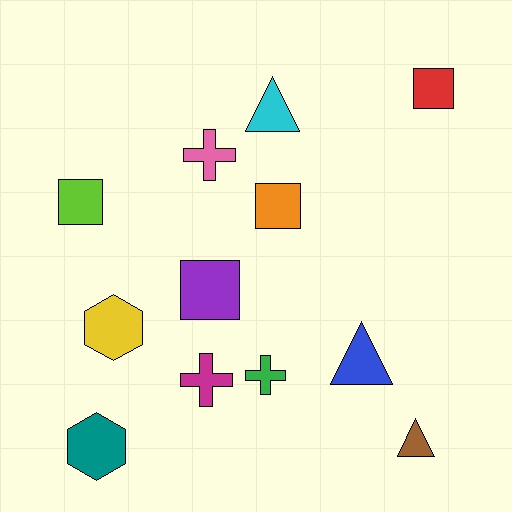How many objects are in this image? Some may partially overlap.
There are 12 objects.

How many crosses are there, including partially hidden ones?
There are 3 crosses.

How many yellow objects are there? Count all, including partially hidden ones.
There is 1 yellow object.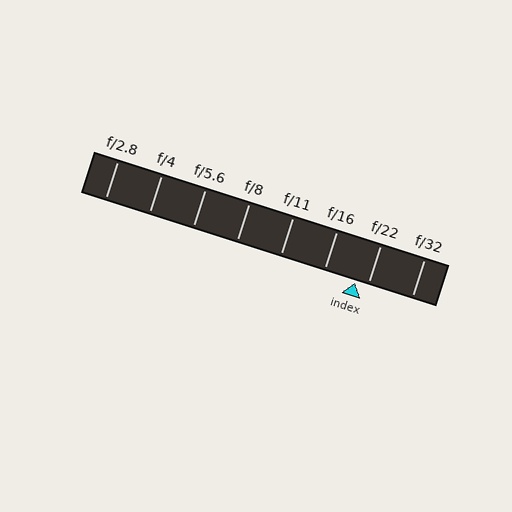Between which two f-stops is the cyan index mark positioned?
The index mark is between f/16 and f/22.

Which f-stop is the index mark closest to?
The index mark is closest to f/22.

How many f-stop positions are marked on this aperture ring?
There are 8 f-stop positions marked.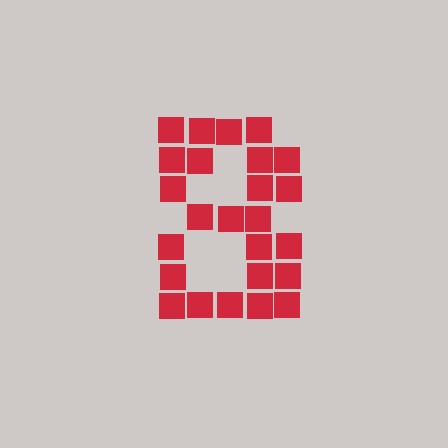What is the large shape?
The large shape is the digit 8.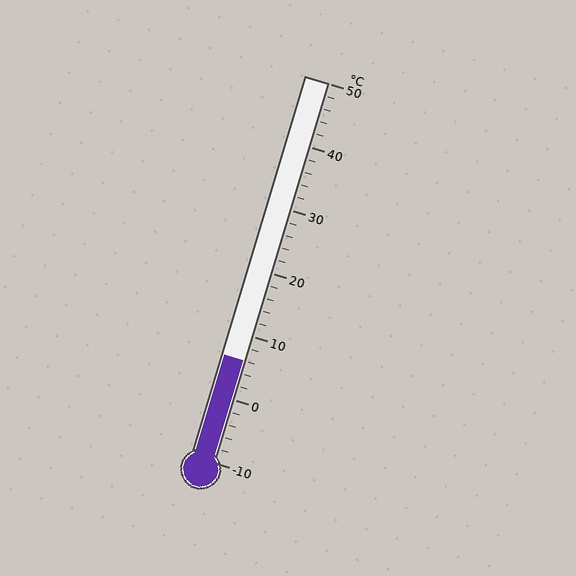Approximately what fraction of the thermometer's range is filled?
The thermometer is filled to approximately 25% of its range.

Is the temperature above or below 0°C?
The temperature is above 0°C.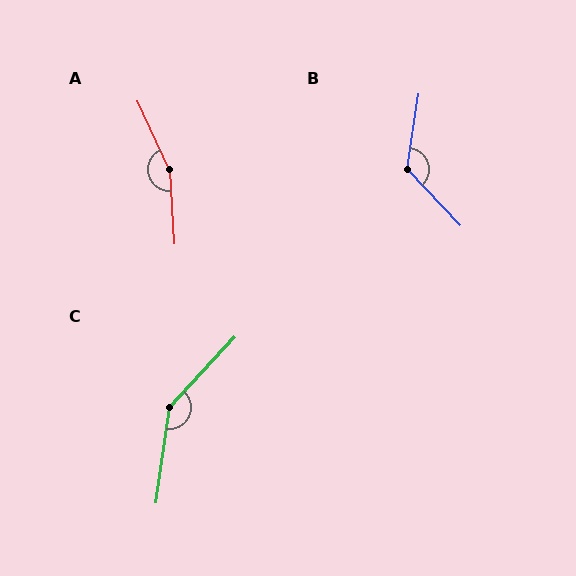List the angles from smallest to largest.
B (128°), C (145°), A (158°).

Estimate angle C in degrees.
Approximately 145 degrees.